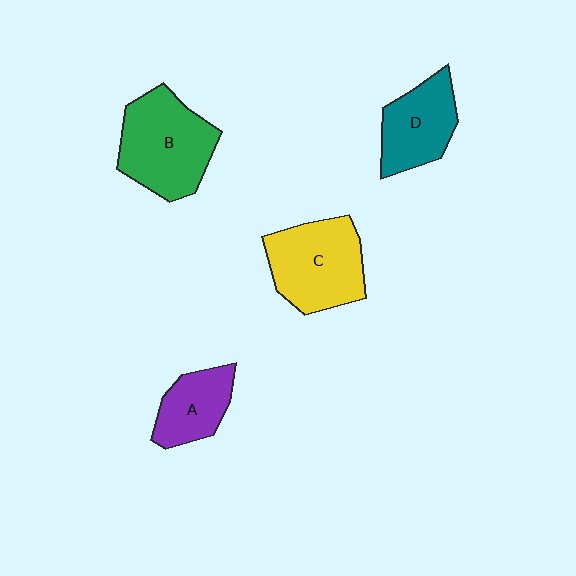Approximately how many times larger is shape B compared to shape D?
Approximately 1.4 times.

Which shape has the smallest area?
Shape A (purple).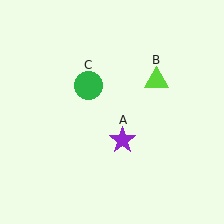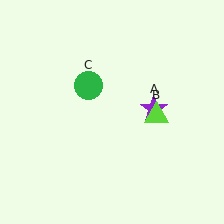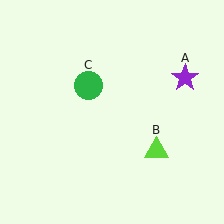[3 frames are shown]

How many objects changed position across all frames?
2 objects changed position: purple star (object A), lime triangle (object B).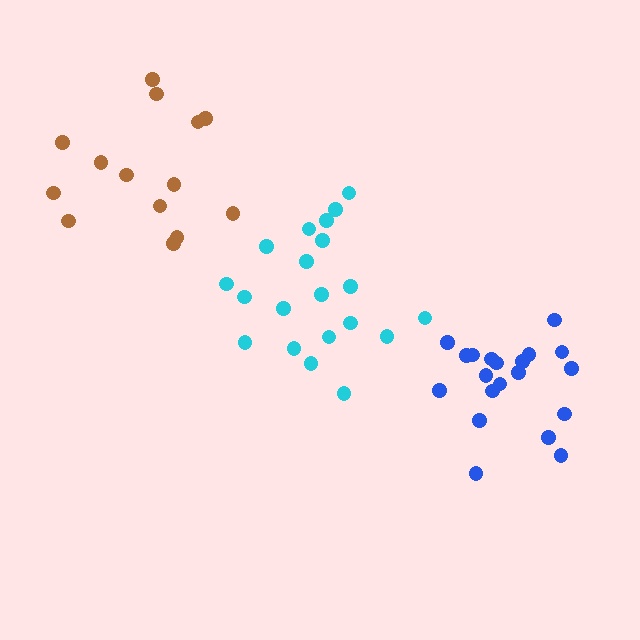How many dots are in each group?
Group 1: 20 dots, Group 2: 14 dots, Group 3: 20 dots (54 total).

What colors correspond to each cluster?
The clusters are colored: blue, brown, cyan.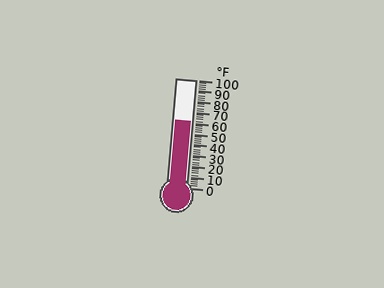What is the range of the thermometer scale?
The thermometer scale ranges from 0°F to 100°F.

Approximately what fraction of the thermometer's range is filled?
The thermometer is filled to approximately 60% of its range.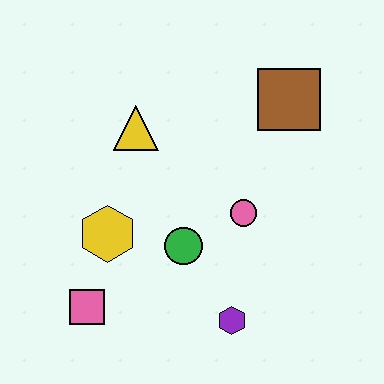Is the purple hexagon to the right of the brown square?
No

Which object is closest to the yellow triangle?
The yellow hexagon is closest to the yellow triangle.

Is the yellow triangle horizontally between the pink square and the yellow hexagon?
No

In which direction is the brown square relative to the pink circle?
The brown square is above the pink circle.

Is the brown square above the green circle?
Yes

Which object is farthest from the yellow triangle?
The purple hexagon is farthest from the yellow triangle.